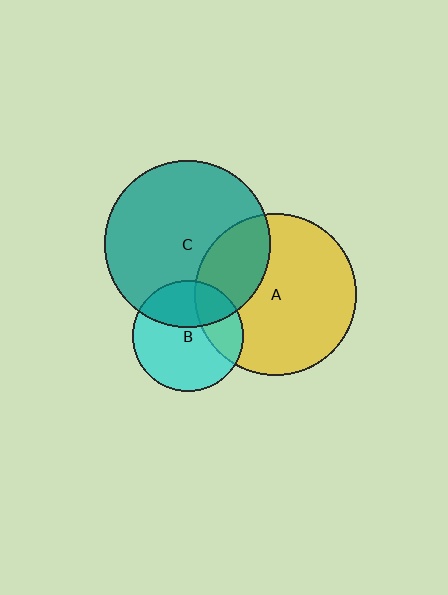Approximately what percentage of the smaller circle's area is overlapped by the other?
Approximately 35%.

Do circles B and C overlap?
Yes.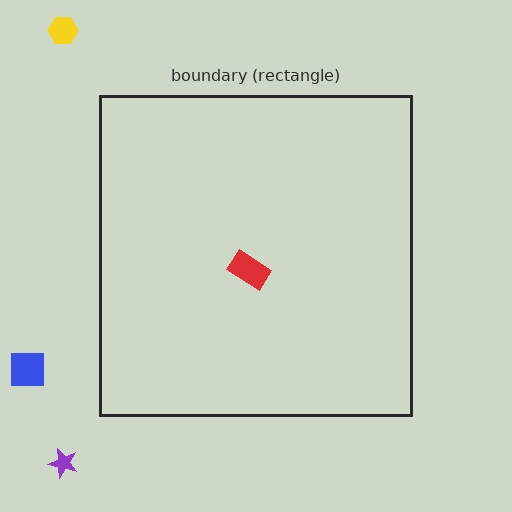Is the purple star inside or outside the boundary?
Outside.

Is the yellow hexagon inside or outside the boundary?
Outside.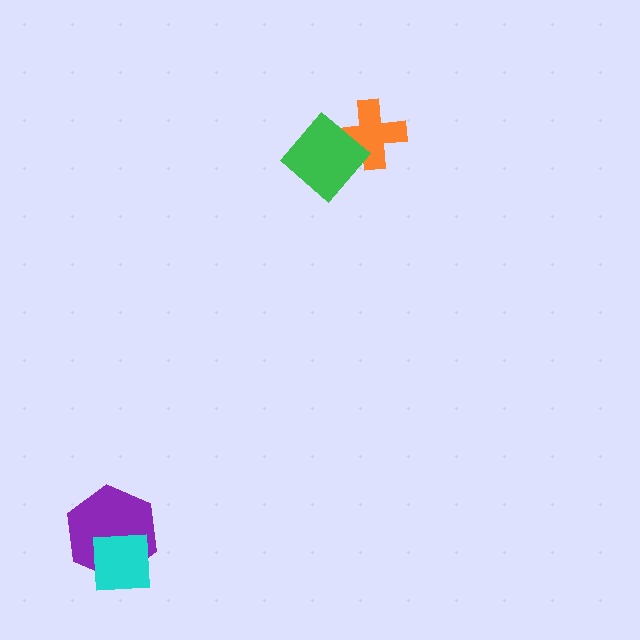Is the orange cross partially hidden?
Yes, it is partially covered by another shape.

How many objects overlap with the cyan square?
1 object overlaps with the cyan square.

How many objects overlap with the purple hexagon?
1 object overlaps with the purple hexagon.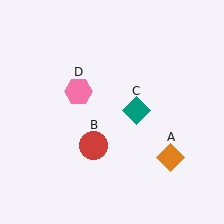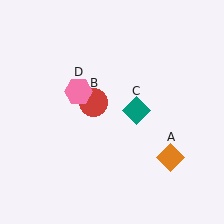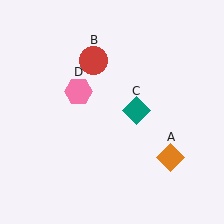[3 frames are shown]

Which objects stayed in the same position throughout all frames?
Orange diamond (object A) and teal diamond (object C) and pink hexagon (object D) remained stationary.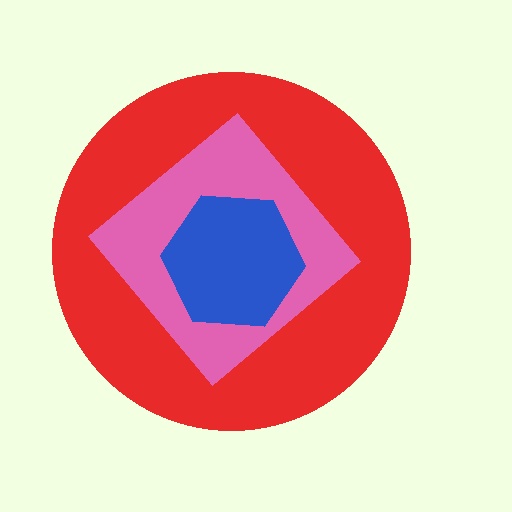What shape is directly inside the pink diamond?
The blue hexagon.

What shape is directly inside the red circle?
The pink diamond.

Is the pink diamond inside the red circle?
Yes.